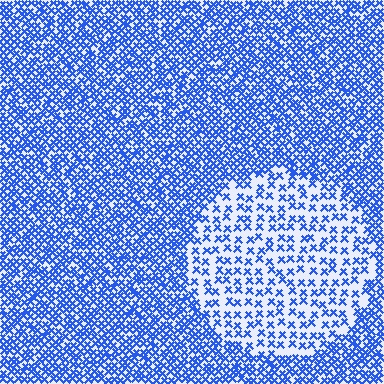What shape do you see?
I see a circle.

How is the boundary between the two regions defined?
The boundary is defined by a change in element density (approximately 2.3x ratio). All elements are the same color, size, and shape.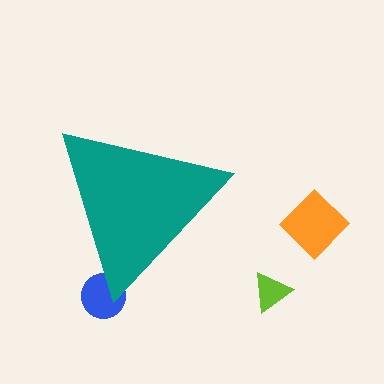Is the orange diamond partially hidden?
No, the orange diamond is fully visible.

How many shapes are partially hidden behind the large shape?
1 shape is partially hidden.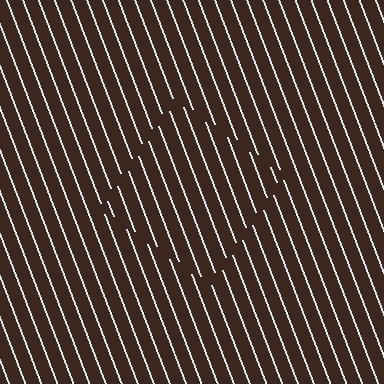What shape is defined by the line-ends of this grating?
An illusory square. The interior of the shape contains the same grating, shifted by half a period — the contour is defined by the phase discontinuity where line-ends from the inner and outer gratings abut.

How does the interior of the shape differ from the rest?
The interior of the shape contains the same grating, shifted by half a period — the contour is defined by the phase discontinuity where line-ends from the inner and outer gratings abut.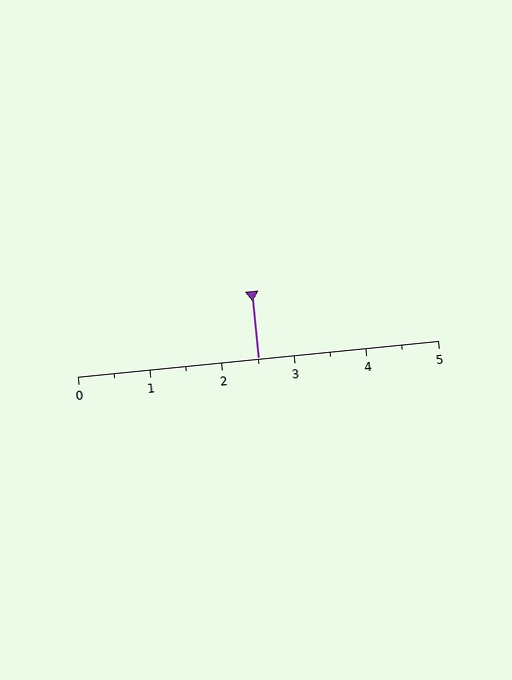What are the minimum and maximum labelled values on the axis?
The axis runs from 0 to 5.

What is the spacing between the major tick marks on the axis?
The major ticks are spaced 1 apart.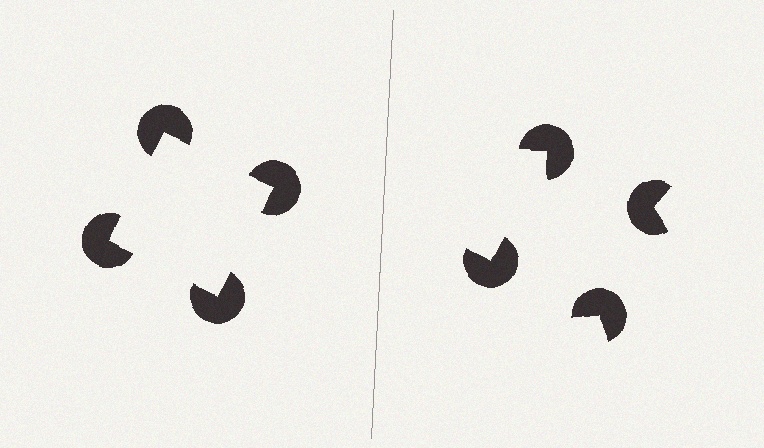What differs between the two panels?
The pac-man discs are positioned identically on both sides; only the wedge orientations differ. On the left they align to a square; on the right they are misaligned.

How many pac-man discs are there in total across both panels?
8 — 4 on each side.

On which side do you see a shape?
An illusory square appears on the left side. On the right side the wedge cuts are rotated, so no coherent shape forms.